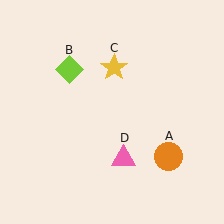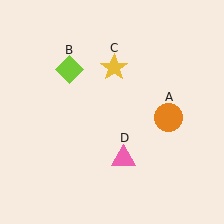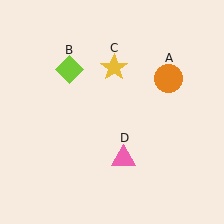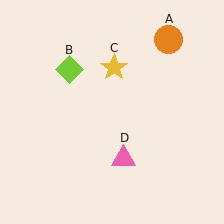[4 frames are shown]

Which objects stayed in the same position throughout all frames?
Lime diamond (object B) and yellow star (object C) and pink triangle (object D) remained stationary.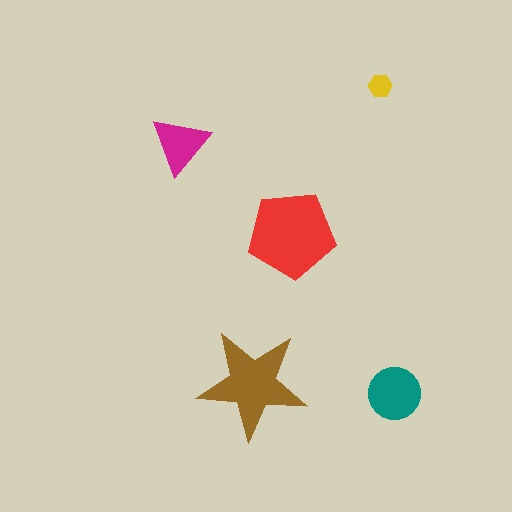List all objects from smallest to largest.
The yellow hexagon, the magenta triangle, the teal circle, the brown star, the red pentagon.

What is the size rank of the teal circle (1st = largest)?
3rd.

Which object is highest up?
The yellow hexagon is topmost.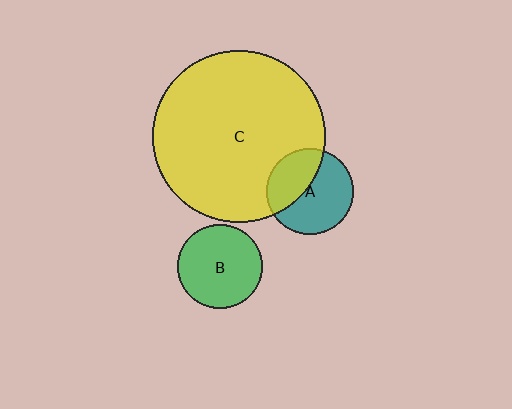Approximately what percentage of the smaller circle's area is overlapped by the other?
Approximately 40%.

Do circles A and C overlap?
Yes.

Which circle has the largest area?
Circle C (yellow).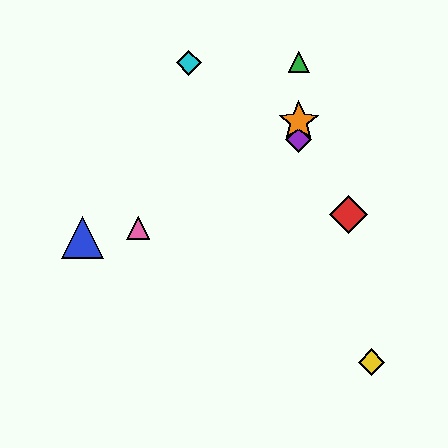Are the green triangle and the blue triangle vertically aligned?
No, the green triangle is at x≈299 and the blue triangle is at x≈83.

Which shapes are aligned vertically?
The green triangle, the purple diamond, the orange star are aligned vertically.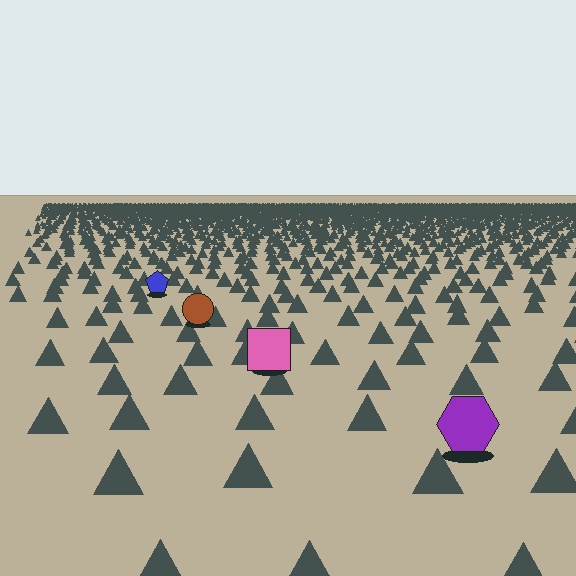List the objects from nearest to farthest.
From nearest to farthest: the purple hexagon, the pink square, the brown circle, the blue pentagon.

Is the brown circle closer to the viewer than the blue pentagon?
Yes. The brown circle is closer — you can tell from the texture gradient: the ground texture is coarser near it.